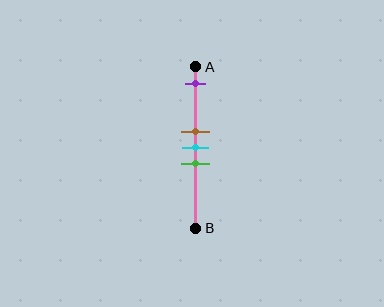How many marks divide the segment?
There are 4 marks dividing the segment.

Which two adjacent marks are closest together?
The brown and cyan marks are the closest adjacent pair.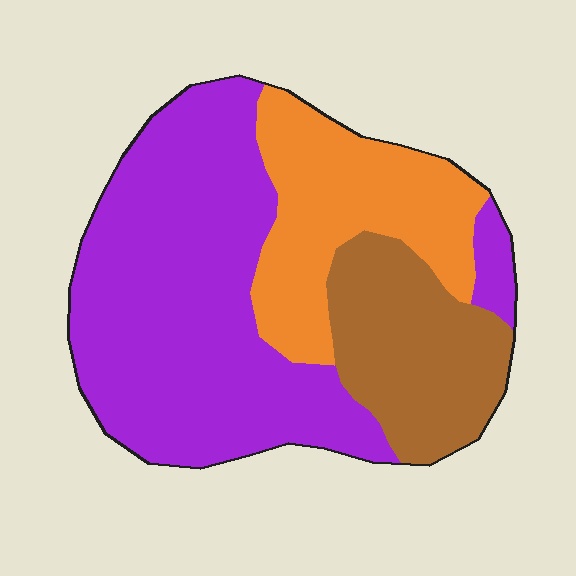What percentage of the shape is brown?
Brown covers 21% of the shape.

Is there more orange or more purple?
Purple.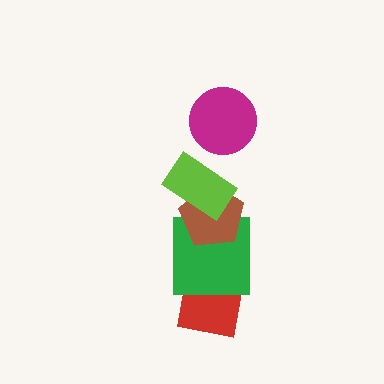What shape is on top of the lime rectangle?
The magenta circle is on top of the lime rectangle.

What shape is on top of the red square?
The green square is on top of the red square.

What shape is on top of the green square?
The brown pentagon is on top of the green square.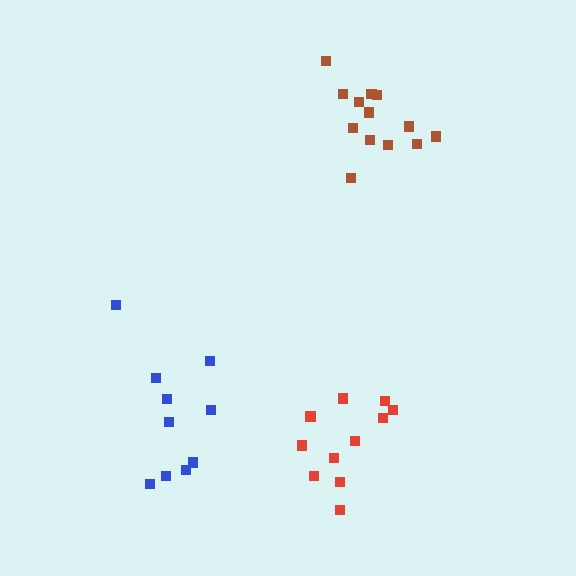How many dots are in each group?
Group 1: 11 dots, Group 2: 10 dots, Group 3: 13 dots (34 total).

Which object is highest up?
The brown cluster is topmost.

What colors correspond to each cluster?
The clusters are colored: red, blue, brown.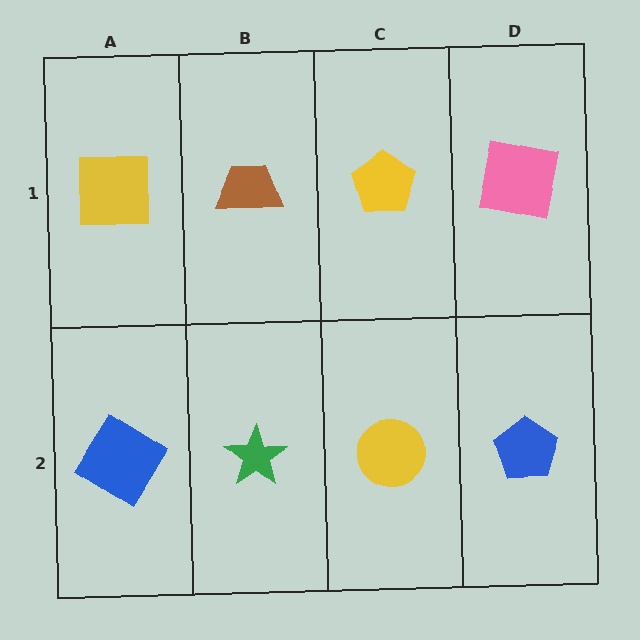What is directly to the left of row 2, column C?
A green star.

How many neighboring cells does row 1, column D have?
2.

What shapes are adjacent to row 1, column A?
A blue diamond (row 2, column A), a brown trapezoid (row 1, column B).